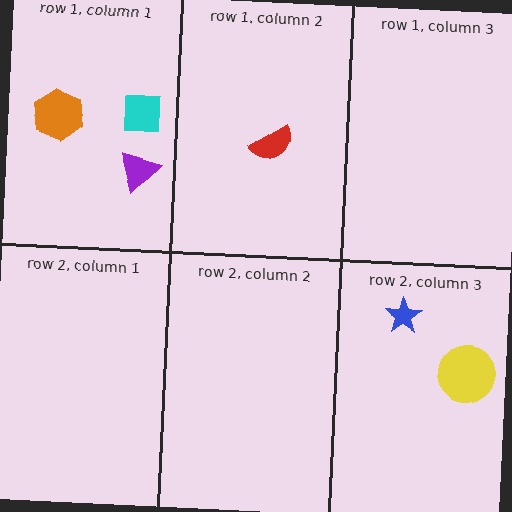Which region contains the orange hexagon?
The row 1, column 1 region.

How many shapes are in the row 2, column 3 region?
2.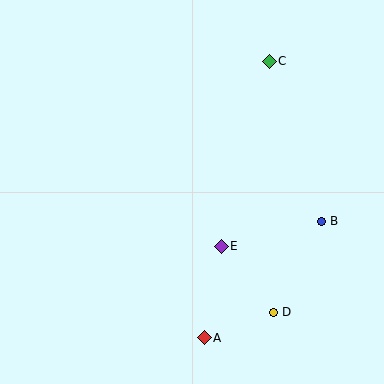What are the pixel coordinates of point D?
Point D is at (273, 312).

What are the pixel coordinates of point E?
Point E is at (221, 246).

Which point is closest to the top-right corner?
Point C is closest to the top-right corner.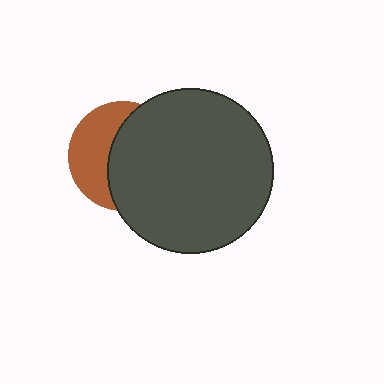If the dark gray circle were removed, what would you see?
You would see the complete brown circle.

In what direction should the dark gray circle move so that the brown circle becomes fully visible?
The dark gray circle should move right. That is the shortest direction to clear the overlap and leave the brown circle fully visible.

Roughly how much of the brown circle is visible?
A small part of it is visible (roughly 41%).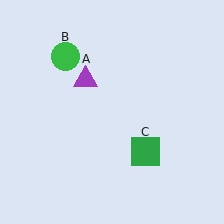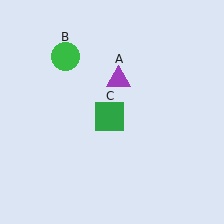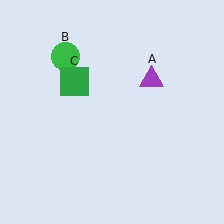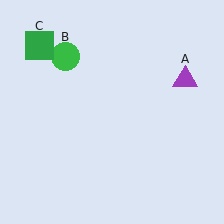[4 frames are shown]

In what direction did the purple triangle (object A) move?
The purple triangle (object A) moved right.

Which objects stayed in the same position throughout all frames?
Green circle (object B) remained stationary.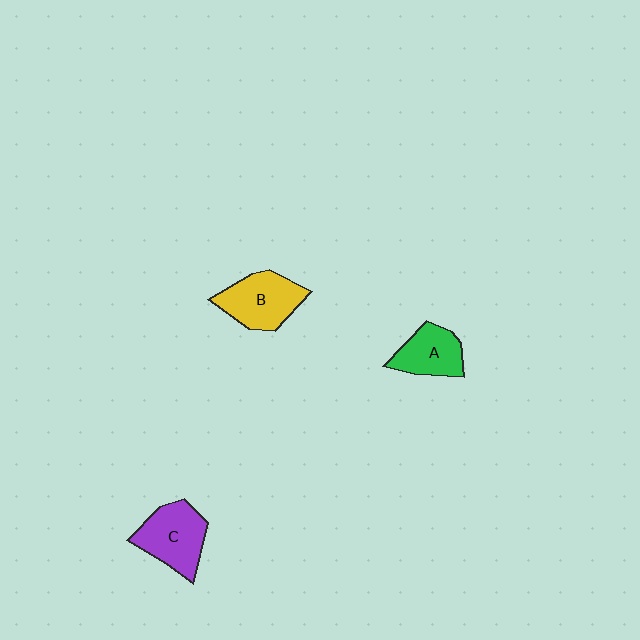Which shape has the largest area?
Shape B (yellow).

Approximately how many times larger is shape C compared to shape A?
Approximately 1.3 times.